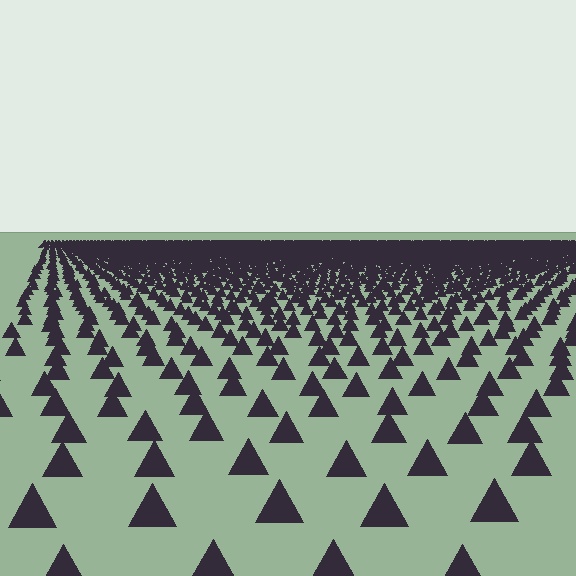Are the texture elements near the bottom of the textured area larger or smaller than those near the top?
Larger. Near the bottom, elements are closer to the viewer and appear at a bigger on-screen size.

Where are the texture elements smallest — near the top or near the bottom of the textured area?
Near the top.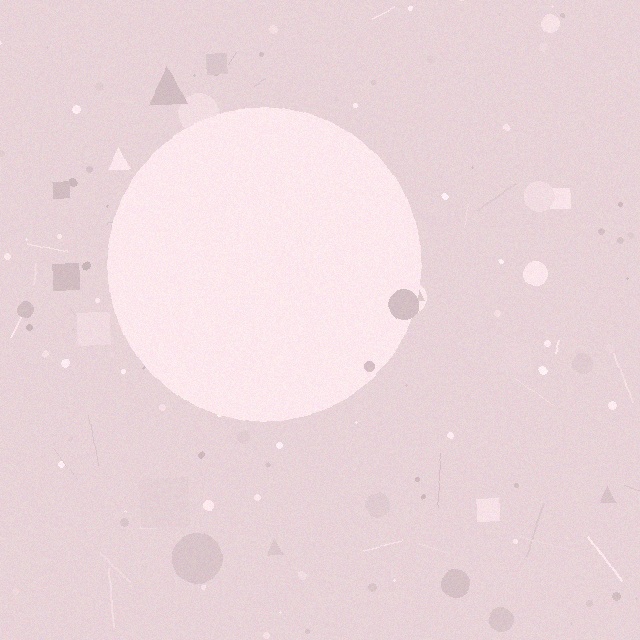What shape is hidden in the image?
A circle is hidden in the image.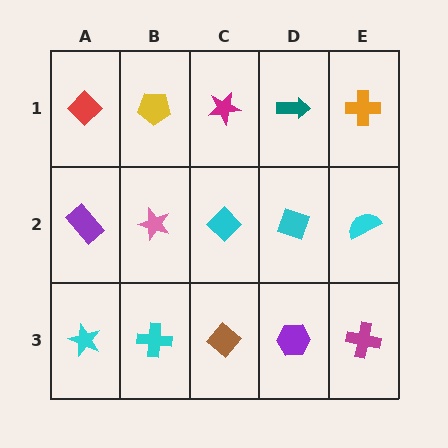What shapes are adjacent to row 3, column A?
A purple rectangle (row 2, column A), a cyan cross (row 3, column B).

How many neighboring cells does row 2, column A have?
3.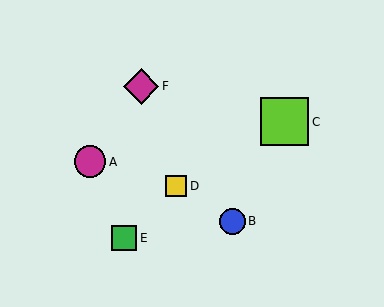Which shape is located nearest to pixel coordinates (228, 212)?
The blue circle (labeled B) at (232, 221) is nearest to that location.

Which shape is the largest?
The lime square (labeled C) is the largest.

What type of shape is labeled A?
Shape A is a magenta circle.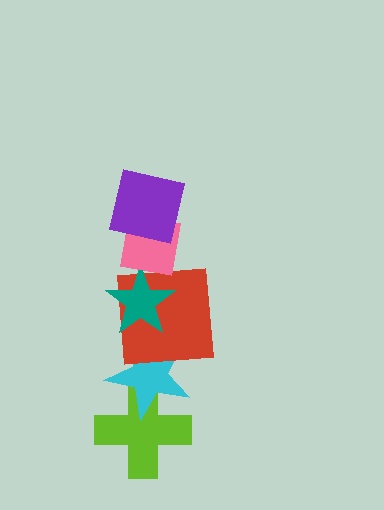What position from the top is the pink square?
The pink square is 2nd from the top.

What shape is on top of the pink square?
The purple square is on top of the pink square.